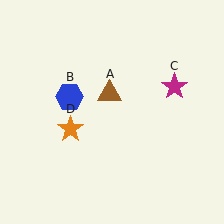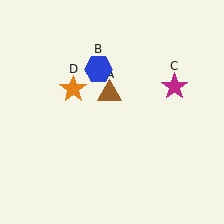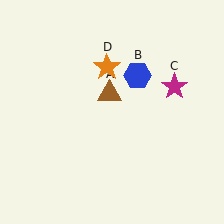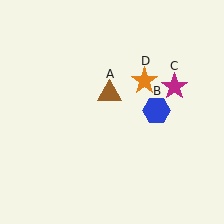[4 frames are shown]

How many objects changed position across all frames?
2 objects changed position: blue hexagon (object B), orange star (object D).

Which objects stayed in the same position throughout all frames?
Brown triangle (object A) and magenta star (object C) remained stationary.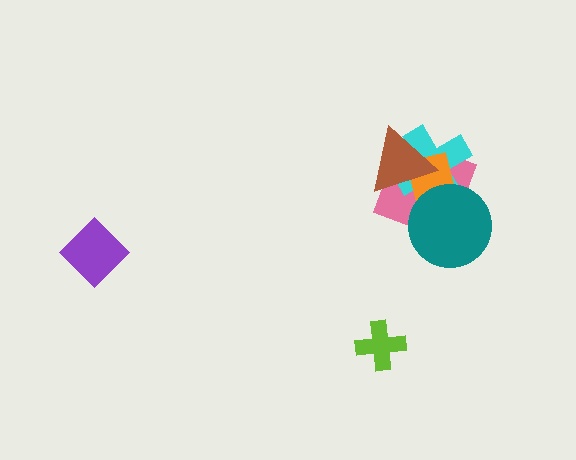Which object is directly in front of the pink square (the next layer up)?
The cyan cross is directly in front of the pink square.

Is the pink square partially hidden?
Yes, it is partially covered by another shape.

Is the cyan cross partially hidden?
Yes, it is partially covered by another shape.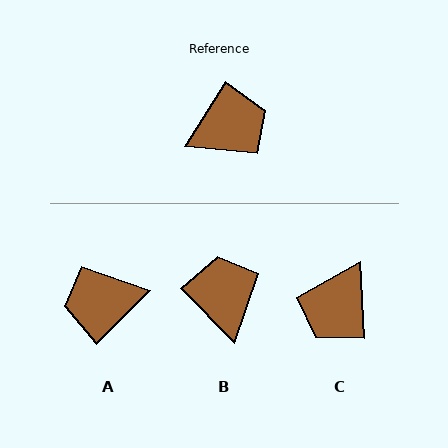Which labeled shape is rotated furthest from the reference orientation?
A, about 167 degrees away.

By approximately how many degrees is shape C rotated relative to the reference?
Approximately 145 degrees clockwise.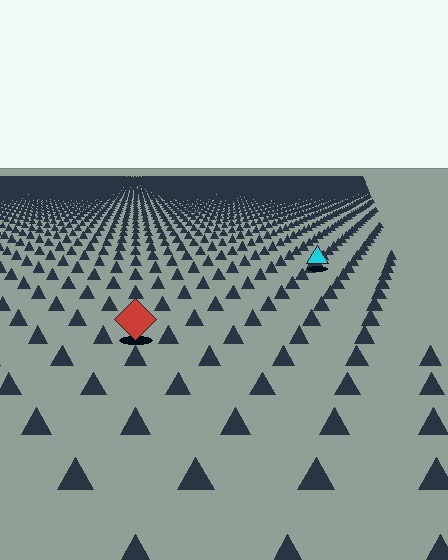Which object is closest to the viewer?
The red diamond is closest. The texture marks near it are larger and more spread out.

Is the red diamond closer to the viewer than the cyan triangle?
Yes. The red diamond is closer — you can tell from the texture gradient: the ground texture is coarser near it.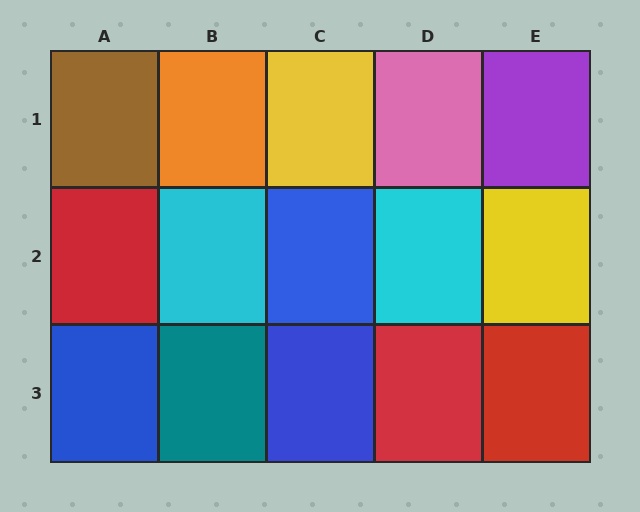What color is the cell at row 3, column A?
Blue.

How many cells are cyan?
2 cells are cyan.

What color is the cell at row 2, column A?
Red.